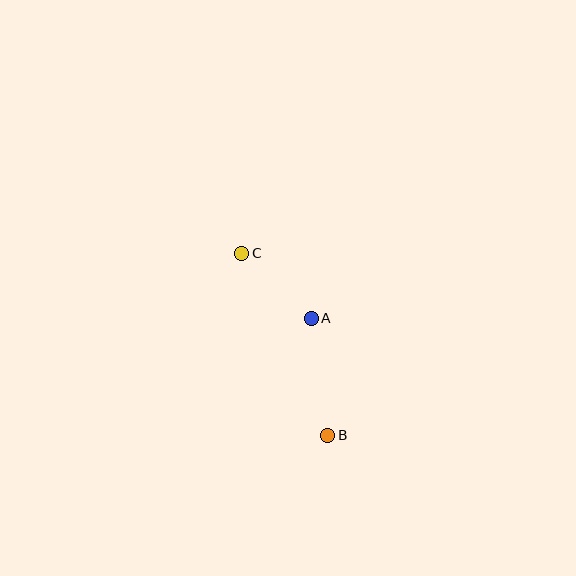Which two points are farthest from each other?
Points B and C are farthest from each other.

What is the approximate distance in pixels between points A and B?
The distance between A and B is approximately 118 pixels.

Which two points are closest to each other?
Points A and C are closest to each other.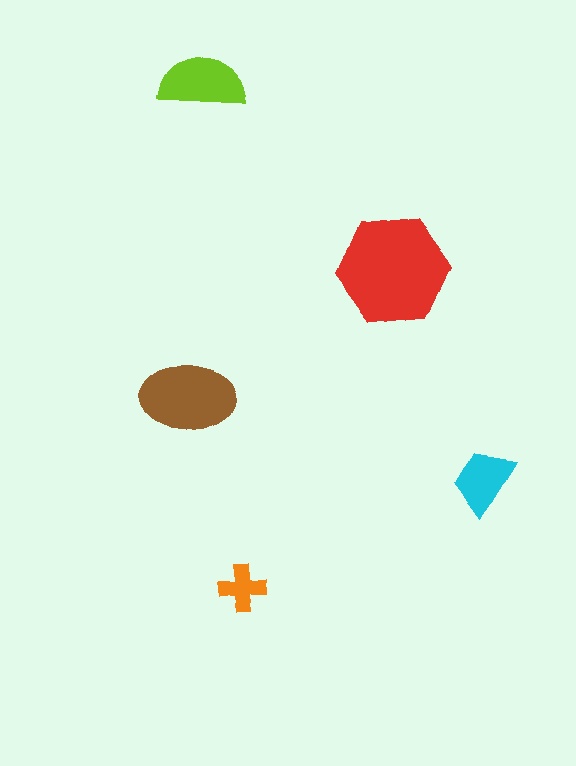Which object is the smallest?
The orange cross.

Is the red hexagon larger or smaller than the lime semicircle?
Larger.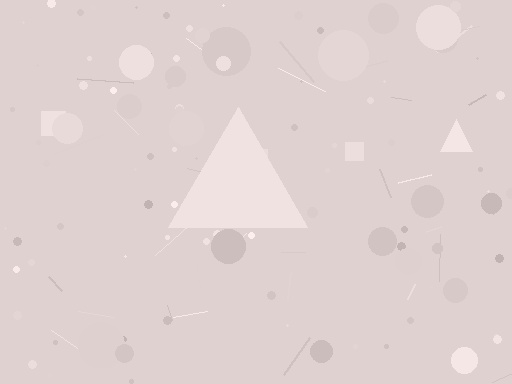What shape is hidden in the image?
A triangle is hidden in the image.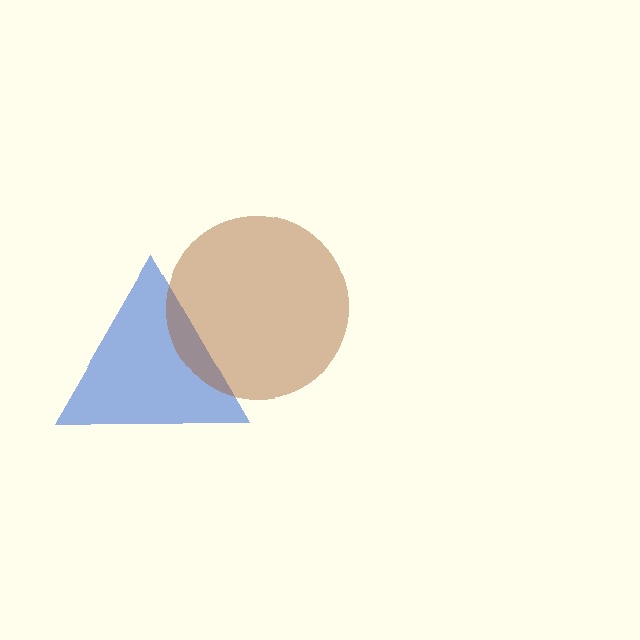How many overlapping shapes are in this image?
There are 2 overlapping shapes in the image.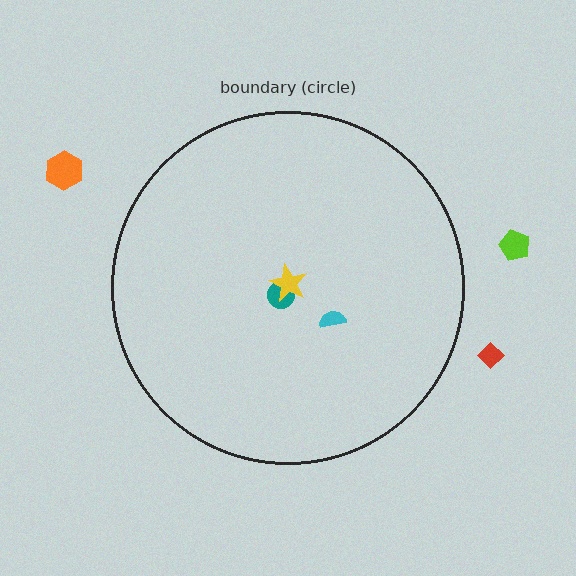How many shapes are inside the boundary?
3 inside, 3 outside.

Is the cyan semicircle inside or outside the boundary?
Inside.